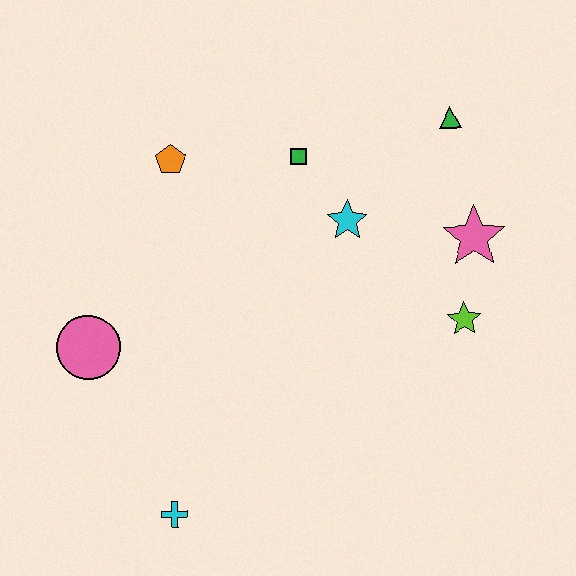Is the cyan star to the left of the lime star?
Yes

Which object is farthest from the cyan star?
The cyan cross is farthest from the cyan star.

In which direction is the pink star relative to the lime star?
The pink star is above the lime star.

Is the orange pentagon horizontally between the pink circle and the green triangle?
Yes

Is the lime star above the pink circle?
Yes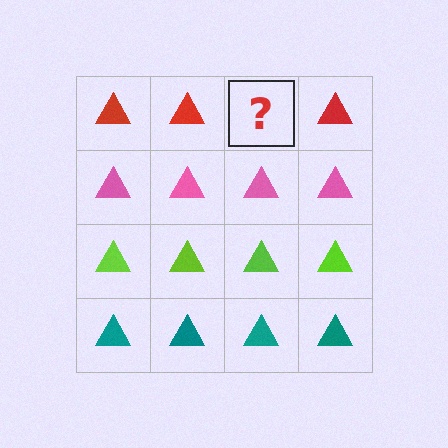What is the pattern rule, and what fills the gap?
The rule is that each row has a consistent color. The gap should be filled with a red triangle.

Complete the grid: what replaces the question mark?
The question mark should be replaced with a red triangle.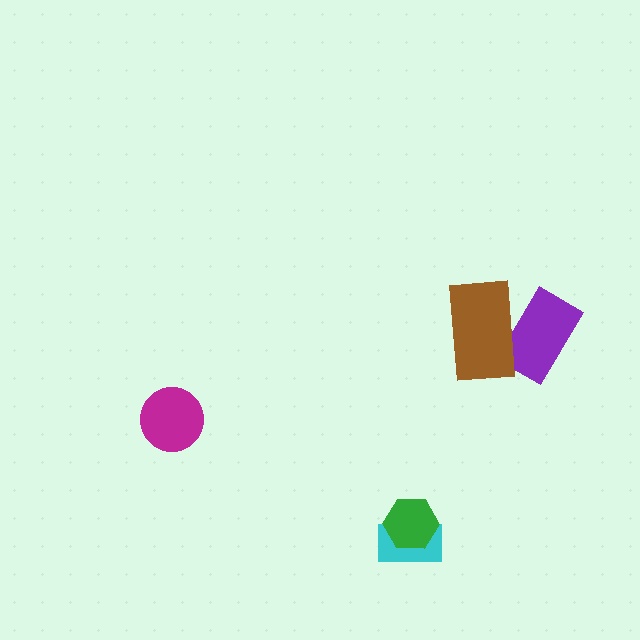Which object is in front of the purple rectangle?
The brown rectangle is in front of the purple rectangle.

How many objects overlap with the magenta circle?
0 objects overlap with the magenta circle.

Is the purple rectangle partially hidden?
Yes, it is partially covered by another shape.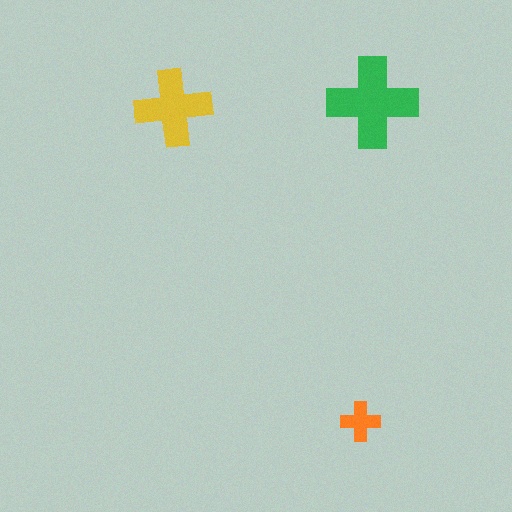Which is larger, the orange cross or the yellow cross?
The yellow one.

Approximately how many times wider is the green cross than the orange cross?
About 2.5 times wider.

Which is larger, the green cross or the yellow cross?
The green one.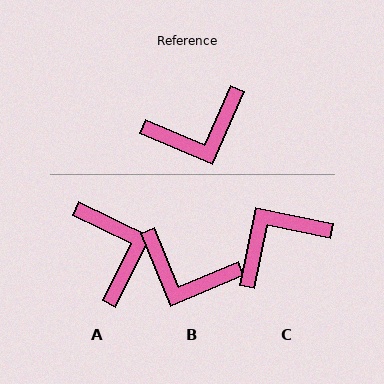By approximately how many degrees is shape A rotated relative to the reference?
Approximately 88 degrees counter-clockwise.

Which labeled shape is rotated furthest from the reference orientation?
C, about 168 degrees away.